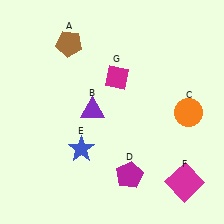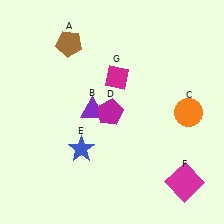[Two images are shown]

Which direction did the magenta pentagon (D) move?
The magenta pentagon (D) moved up.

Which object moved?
The magenta pentagon (D) moved up.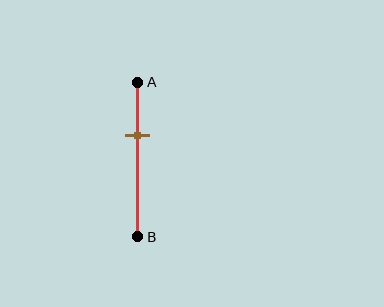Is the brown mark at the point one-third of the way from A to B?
Yes, the mark is approximately at the one-third point.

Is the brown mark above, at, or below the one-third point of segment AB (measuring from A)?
The brown mark is approximately at the one-third point of segment AB.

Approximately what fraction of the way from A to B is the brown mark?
The brown mark is approximately 35% of the way from A to B.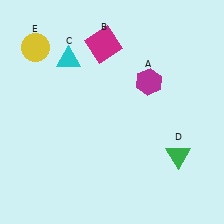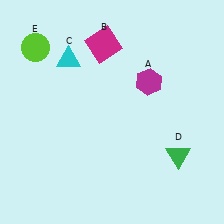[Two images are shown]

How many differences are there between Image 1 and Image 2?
There is 1 difference between the two images.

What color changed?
The circle (E) changed from yellow in Image 1 to lime in Image 2.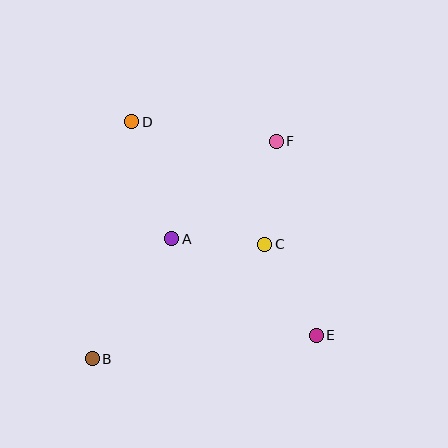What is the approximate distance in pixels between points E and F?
The distance between E and F is approximately 198 pixels.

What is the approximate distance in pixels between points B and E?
The distance between B and E is approximately 225 pixels.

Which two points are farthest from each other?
Points B and F are farthest from each other.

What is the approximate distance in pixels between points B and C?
The distance between B and C is approximately 207 pixels.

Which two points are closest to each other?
Points A and C are closest to each other.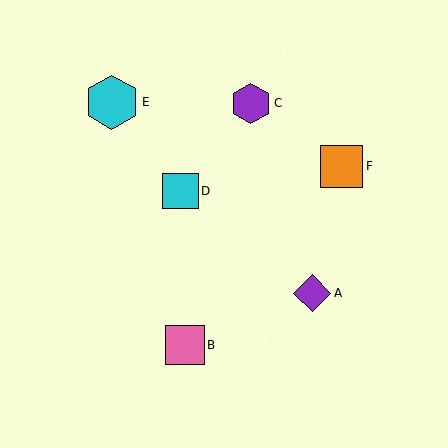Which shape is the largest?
The cyan hexagon (labeled E) is the largest.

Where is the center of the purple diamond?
The center of the purple diamond is at (312, 293).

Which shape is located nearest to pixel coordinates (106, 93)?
The cyan hexagon (labeled E) at (112, 102) is nearest to that location.